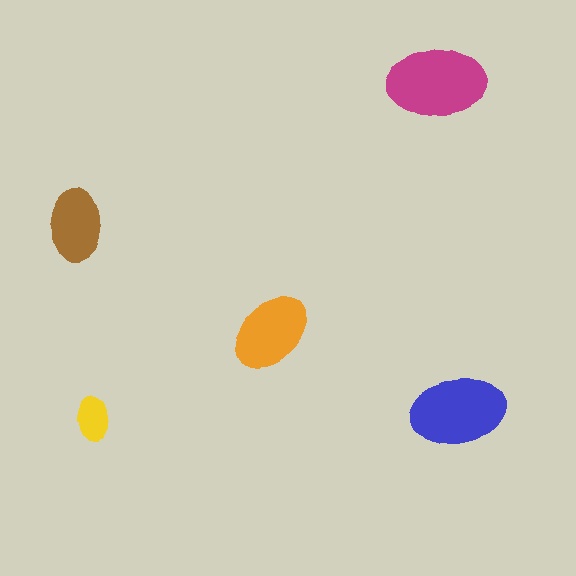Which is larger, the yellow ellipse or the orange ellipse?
The orange one.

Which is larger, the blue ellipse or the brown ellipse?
The blue one.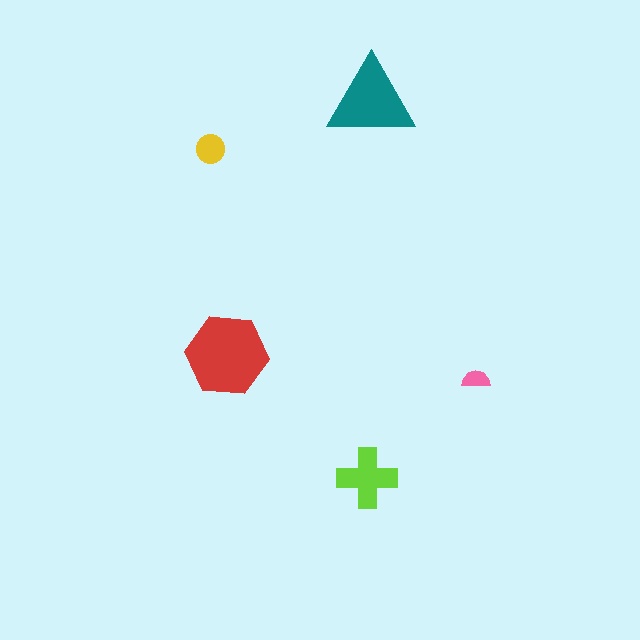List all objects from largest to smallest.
The red hexagon, the teal triangle, the lime cross, the yellow circle, the pink semicircle.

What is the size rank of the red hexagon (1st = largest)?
1st.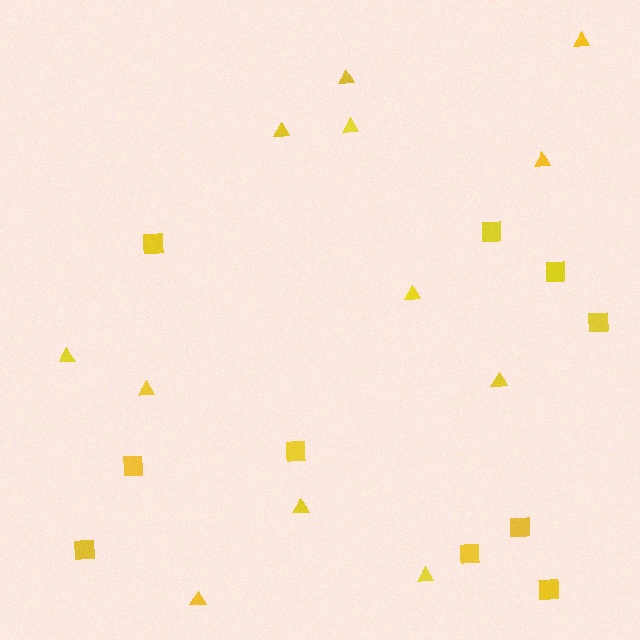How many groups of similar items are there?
There are 2 groups: one group of triangles (12) and one group of squares (10).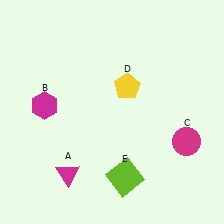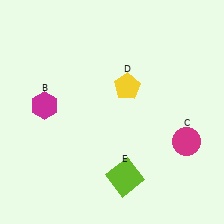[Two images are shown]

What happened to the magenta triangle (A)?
The magenta triangle (A) was removed in Image 2. It was in the bottom-left area of Image 1.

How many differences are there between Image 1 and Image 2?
There is 1 difference between the two images.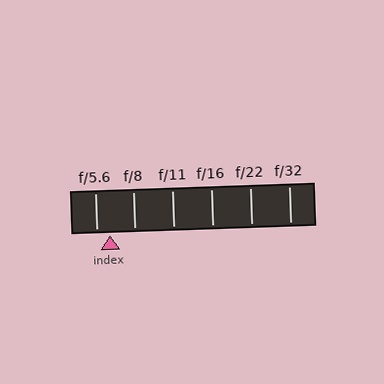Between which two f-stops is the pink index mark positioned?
The index mark is between f/5.6 and f/8.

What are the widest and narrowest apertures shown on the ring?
The widest aperture shown is f/5.6 and the narrowest is f/32.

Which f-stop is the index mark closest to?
The index mark is closest to f/5.6.